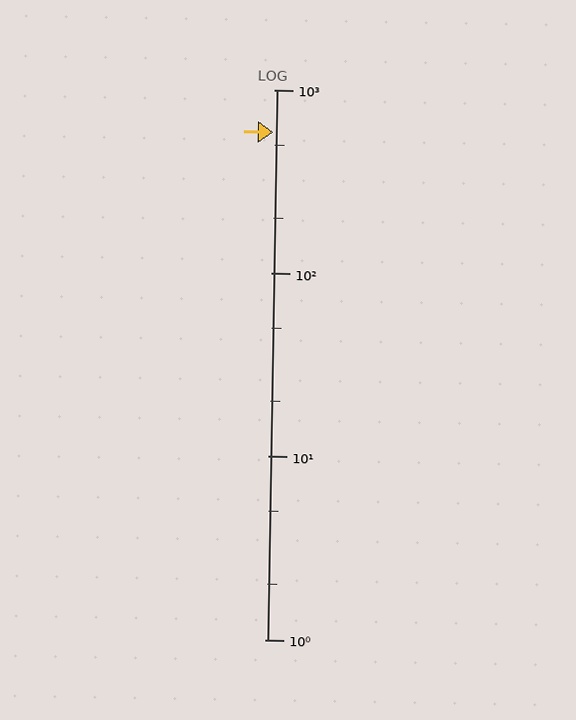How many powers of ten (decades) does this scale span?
The scale spans 3 decades, from 1 to 1000.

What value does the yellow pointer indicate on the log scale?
The pointer indicates approximately 590.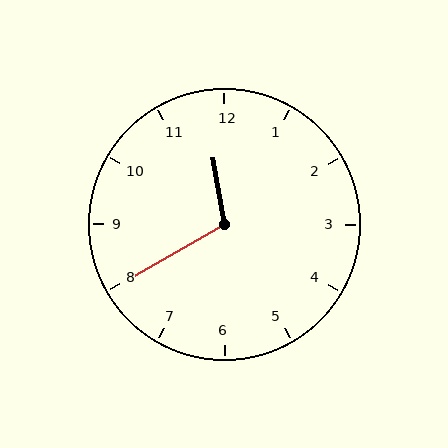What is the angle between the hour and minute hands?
Approximately 110 degrees.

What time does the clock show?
11:40.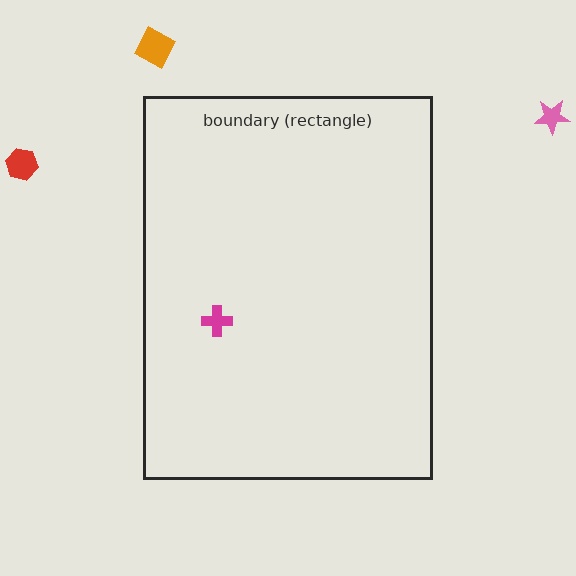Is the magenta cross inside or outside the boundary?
Inside.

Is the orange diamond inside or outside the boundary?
Outside.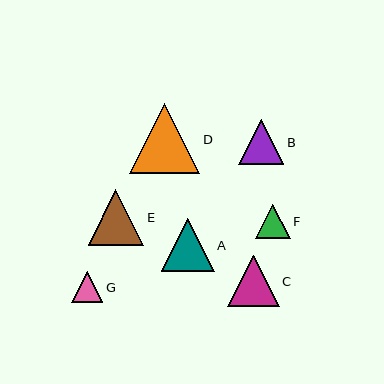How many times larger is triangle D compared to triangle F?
Triangle D is approximately 2.0 times the size of triangle F.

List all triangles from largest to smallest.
From largest to smallest: D, E, A, C, B, F, G.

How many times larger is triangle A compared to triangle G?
Triangle A is approximately 1.7 times the size of triangle G.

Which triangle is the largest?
Triangle D is the largest with a size of approximately 71 pixels.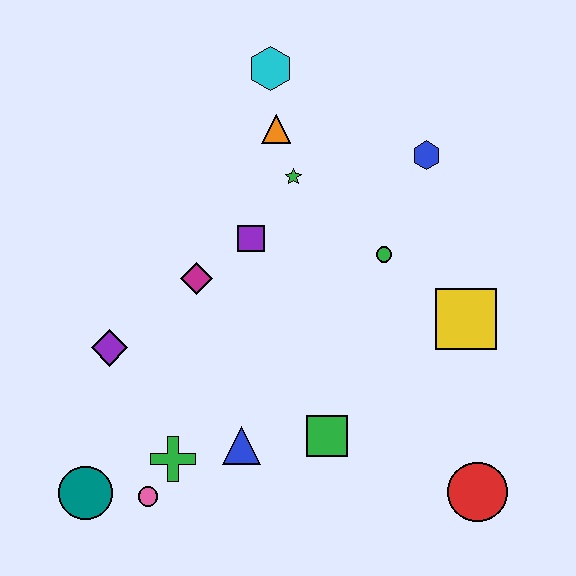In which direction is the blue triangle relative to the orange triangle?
The blue triangle is below the orange triangle.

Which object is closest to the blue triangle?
The green cross is closest to the blue triangle.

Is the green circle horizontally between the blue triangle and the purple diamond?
No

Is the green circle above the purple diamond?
Yes